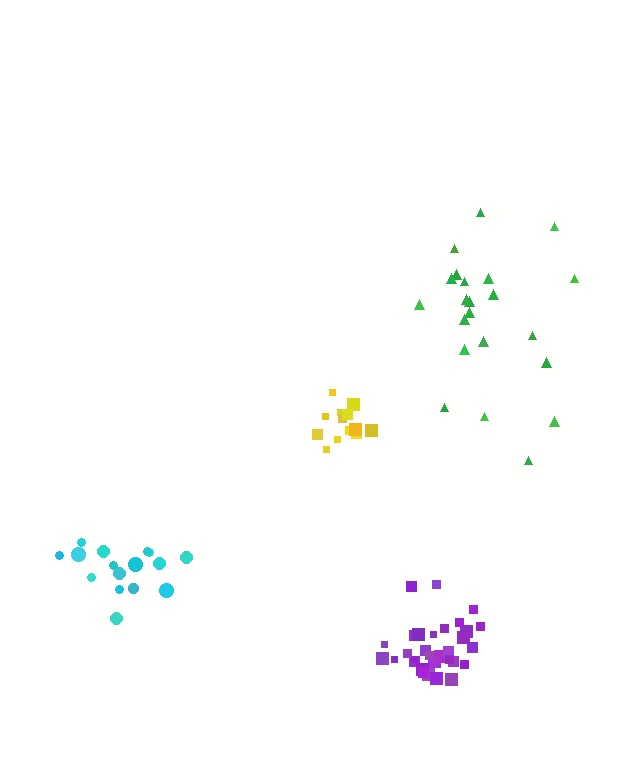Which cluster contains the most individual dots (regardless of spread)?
Purple (35).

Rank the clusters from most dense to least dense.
purple, yellow, cyan, green.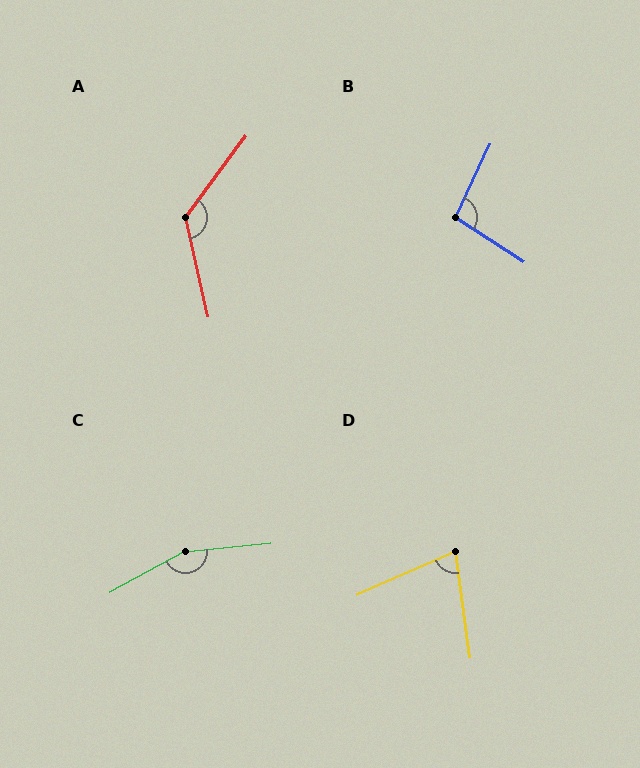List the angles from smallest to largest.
D (74°), B (98°), A (131°), C (157°).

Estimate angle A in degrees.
Approximately 131 degrees.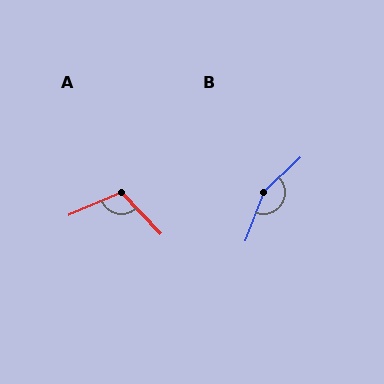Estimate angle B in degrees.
Approximately 154 degrees.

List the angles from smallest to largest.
A (110°), B (154°).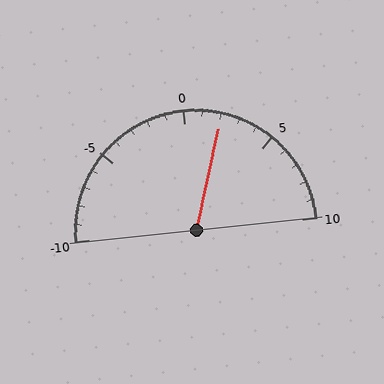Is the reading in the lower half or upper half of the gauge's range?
The reading is in the upper half of the range (-10 to 10).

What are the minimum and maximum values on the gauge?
The gauge ranges from -10 to 10.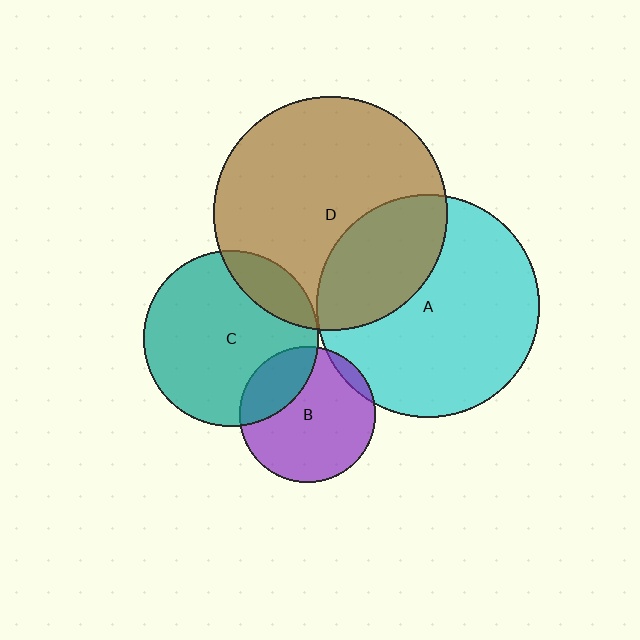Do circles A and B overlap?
Yes.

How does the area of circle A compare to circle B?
Approximately 2.7 times.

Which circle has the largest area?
Circle D (brown).